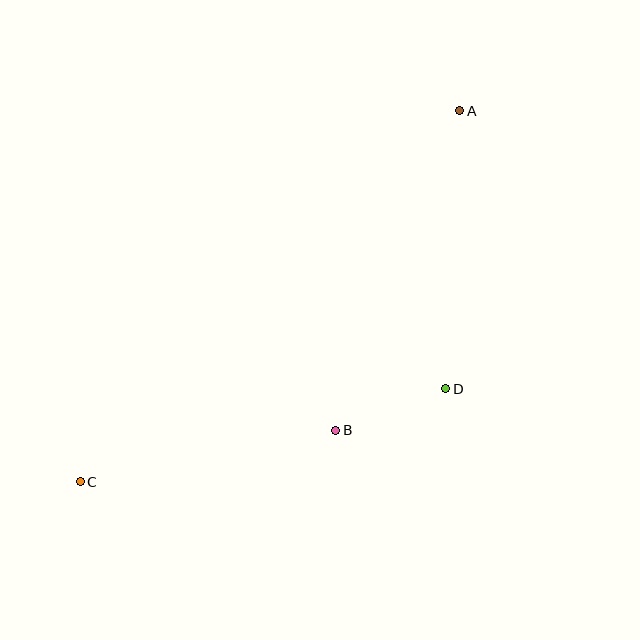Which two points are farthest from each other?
Points A and C are farthest from each other.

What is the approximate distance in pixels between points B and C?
The distance between B and C is approximately 261 pixels.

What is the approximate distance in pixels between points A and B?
The distance between A and B is approximately 343 pixels.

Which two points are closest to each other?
Points B and D are closest to each other.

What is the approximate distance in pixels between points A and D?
The distance between A and D is approximately 279 pixels.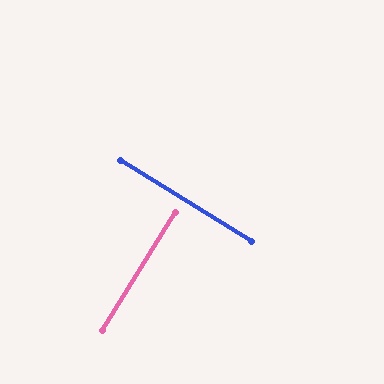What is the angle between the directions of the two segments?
Approximately 90 degrees.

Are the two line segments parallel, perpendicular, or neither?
Perpendicular — they meet at approximately 90°.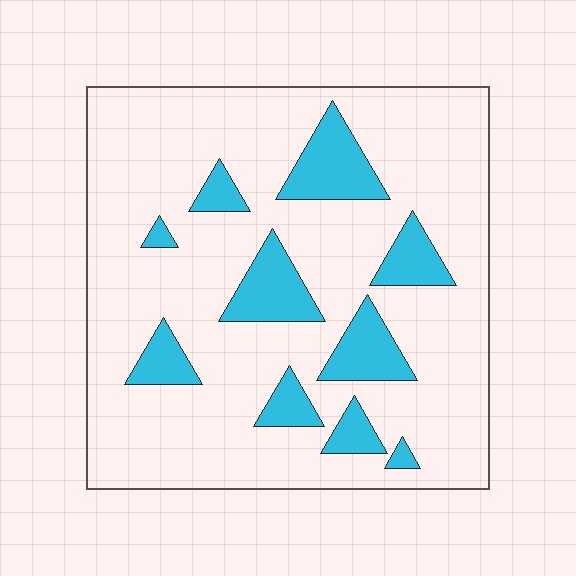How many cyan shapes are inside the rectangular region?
10.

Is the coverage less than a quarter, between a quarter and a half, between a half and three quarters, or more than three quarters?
Less than a quarter.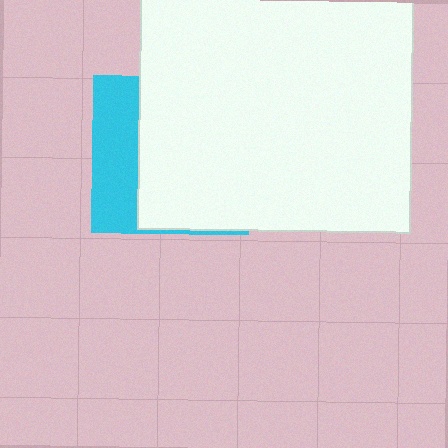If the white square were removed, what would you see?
You would see the complete cyan square.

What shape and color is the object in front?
The object in front is a white square.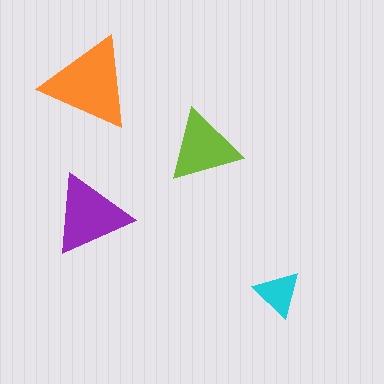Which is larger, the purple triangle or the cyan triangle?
The purple one.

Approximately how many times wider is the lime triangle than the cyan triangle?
About 1.5 times wider.